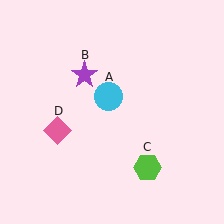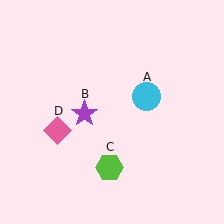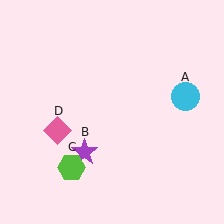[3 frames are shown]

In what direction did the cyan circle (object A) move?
The cyan circle (object A) moved right.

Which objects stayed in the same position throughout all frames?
Pink diamond (object D) remained stationary.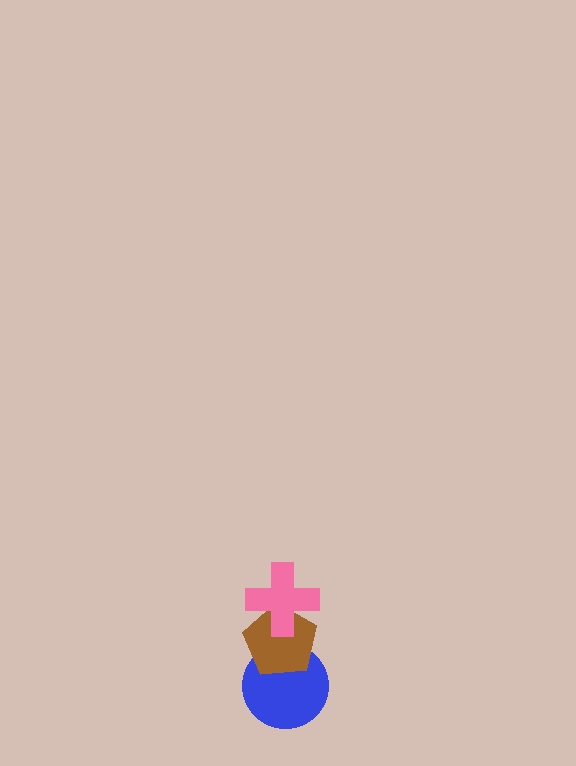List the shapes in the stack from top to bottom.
From top to bottom: the pink cross, the brown pentagon, the blue circle.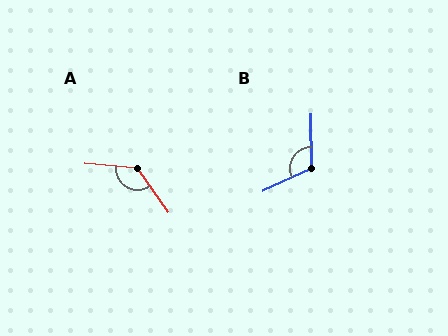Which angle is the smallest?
B, at approximately 114 degrees.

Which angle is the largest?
A, at approximately 130 degrees.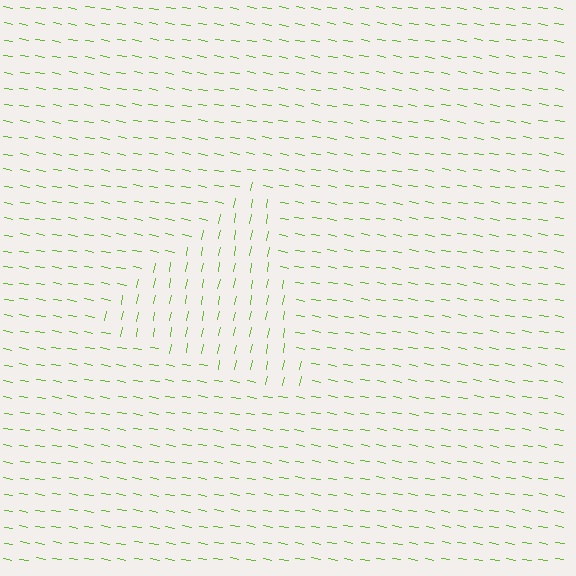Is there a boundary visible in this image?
Yes, there is a texture boundary formed by a change in line orientation.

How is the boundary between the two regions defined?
The boundary is defined purely by a change in line orientation (approximately 89 degrees difference). All lines are the same color and thickness.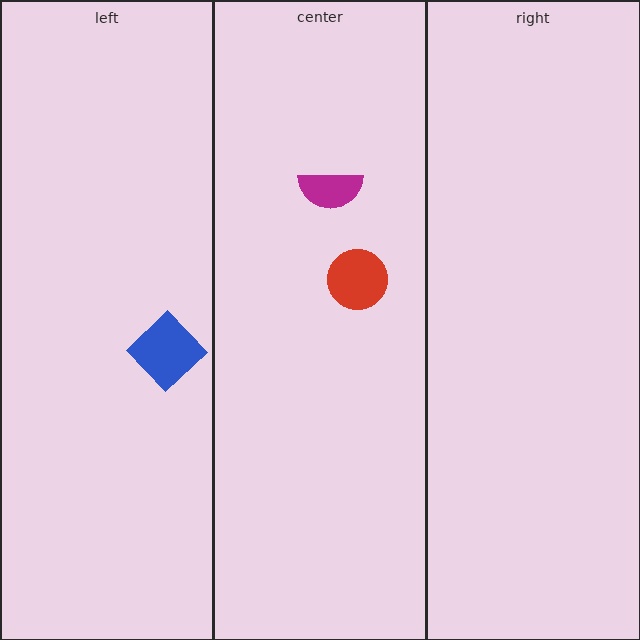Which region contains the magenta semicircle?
The center region.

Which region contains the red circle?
The center region.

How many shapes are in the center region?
2.